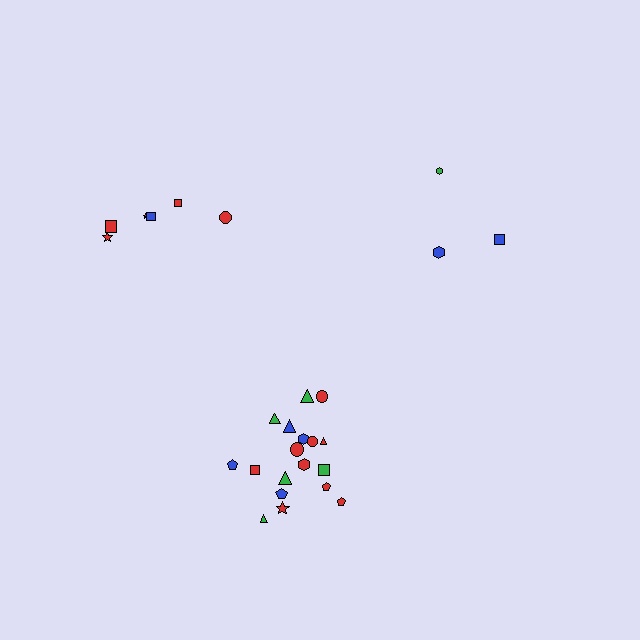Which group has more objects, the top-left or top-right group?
The top-left group.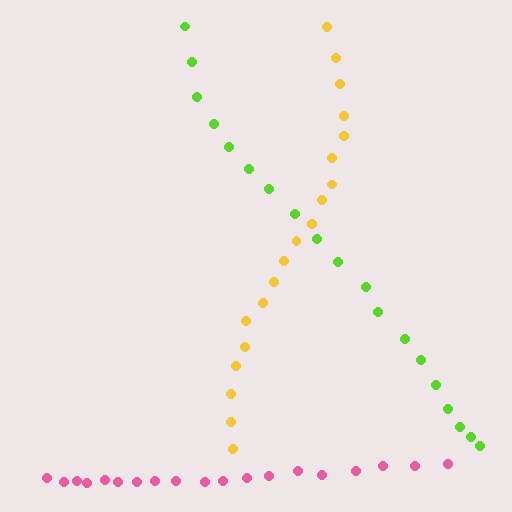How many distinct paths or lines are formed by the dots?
There are 3 distinct paths.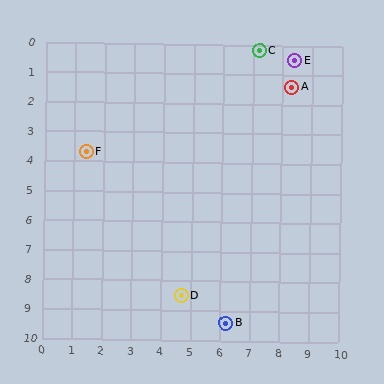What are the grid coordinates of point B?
Point B is at approximately (6.2, 9.4).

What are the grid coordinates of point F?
Point F is at approximately (1.4, 3.7).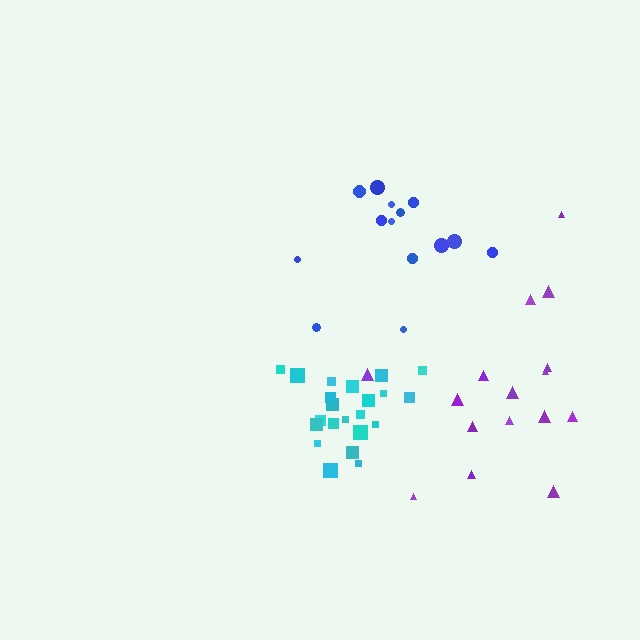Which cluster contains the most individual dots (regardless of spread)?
Cyan (23).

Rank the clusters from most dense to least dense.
cyan, blue, purple.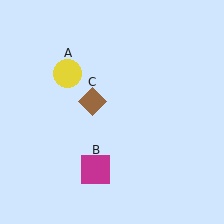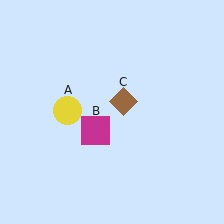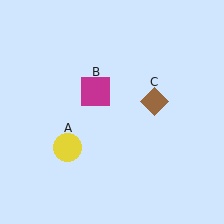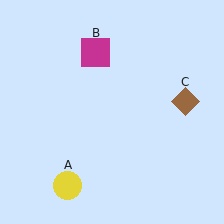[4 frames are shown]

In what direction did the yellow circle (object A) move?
The yellow circle (object A) moved down.